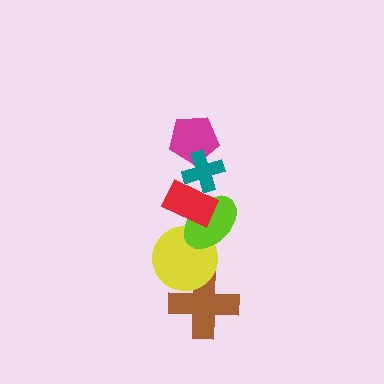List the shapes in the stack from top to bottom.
From top to bottom: the teal cross, the magenta pentagon, the red rectangle, the lime ellipse, the yellow circle, the brown cross.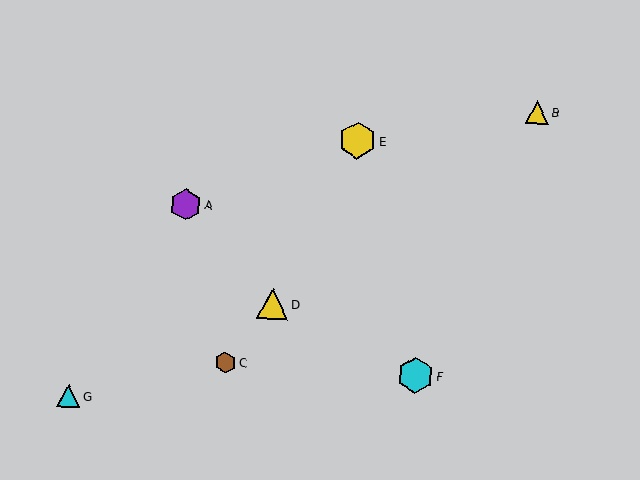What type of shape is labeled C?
Shape C is a brown hexagon.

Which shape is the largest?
The yellow hexagon (labeled E) is the largest.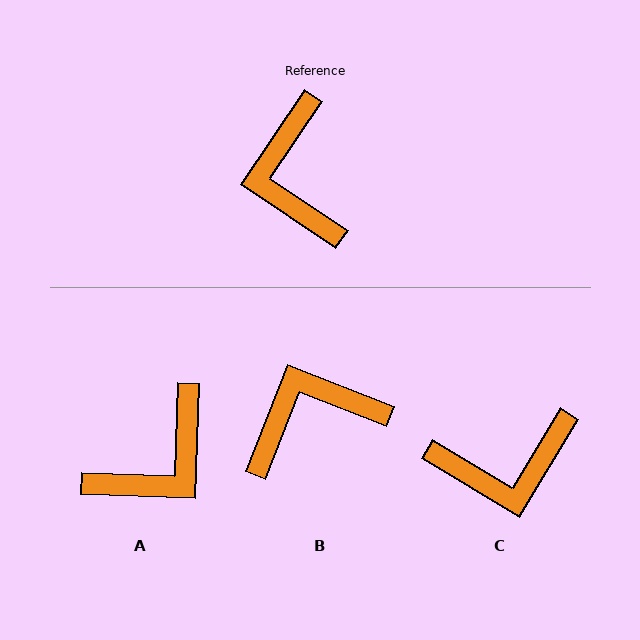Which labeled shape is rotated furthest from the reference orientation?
A, about 122 degrees away.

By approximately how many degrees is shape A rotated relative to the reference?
Approximately 122 degrees counter-clockwise.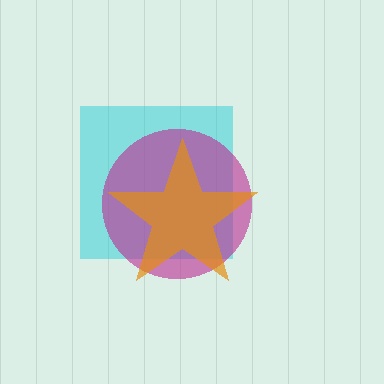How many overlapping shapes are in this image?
There are 3 overlapping shapes in the image.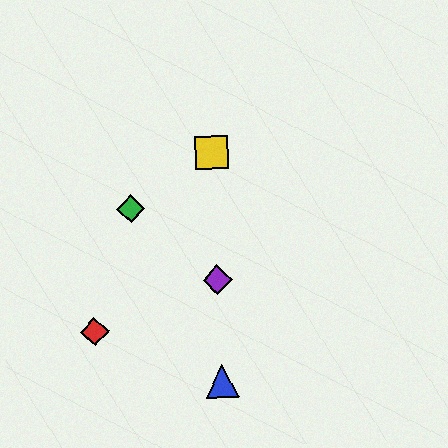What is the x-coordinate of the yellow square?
The yellow square is at x≈212.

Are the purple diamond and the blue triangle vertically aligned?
Yes, both are at x≈218.